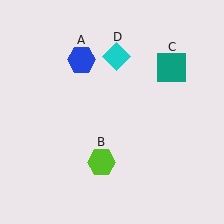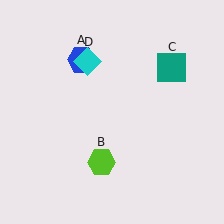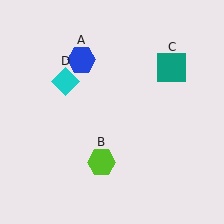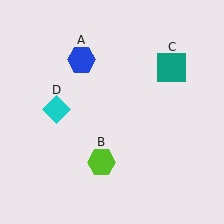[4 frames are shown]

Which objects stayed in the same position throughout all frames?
Blue hexagon (object A) and lime hexagon (object B) and teal square (object C) remained stationary.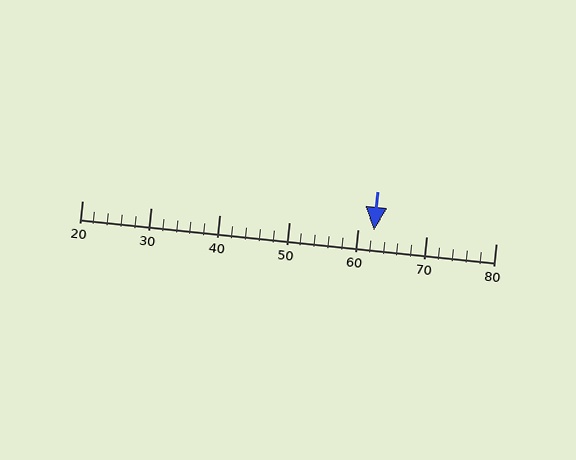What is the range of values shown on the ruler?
The ruler shows values from 20 to 80.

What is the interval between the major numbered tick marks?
The major tick marks are spaced 10 units apart.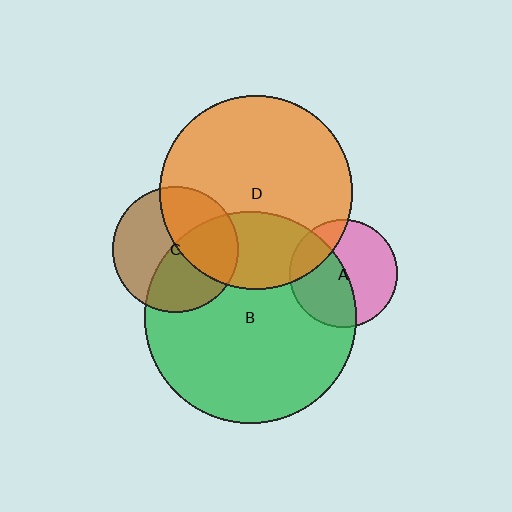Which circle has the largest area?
Circle B (green).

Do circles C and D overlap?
Yes.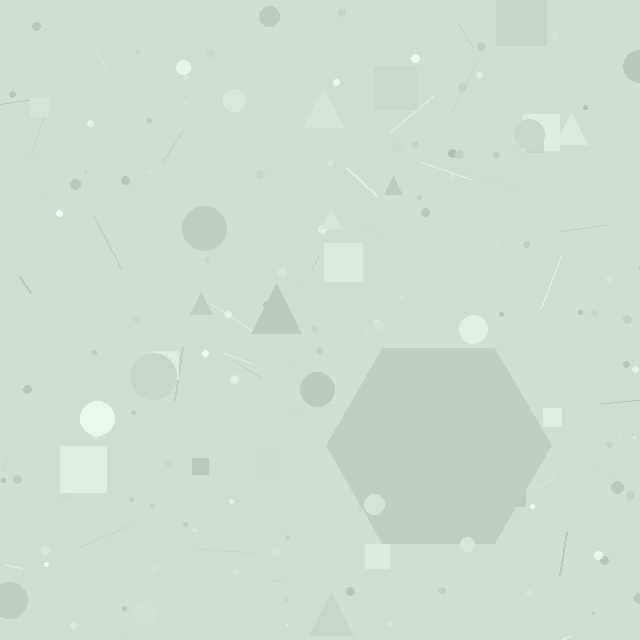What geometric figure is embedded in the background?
A hexagon is embedded in the background.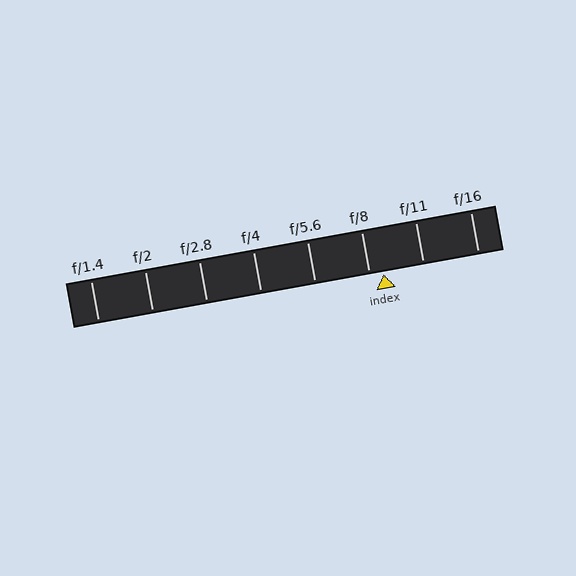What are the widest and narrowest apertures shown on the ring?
The widest aperture shown is f/1.4 and the narrowest is f/16.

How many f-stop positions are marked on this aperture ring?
There are 8 f-stop positions marked.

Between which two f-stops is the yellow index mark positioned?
The index mark is between f/8 and f/11.